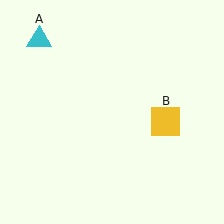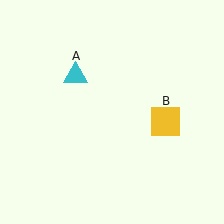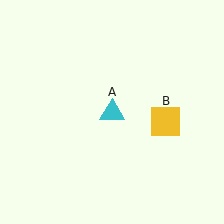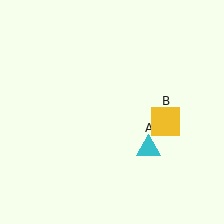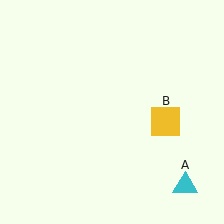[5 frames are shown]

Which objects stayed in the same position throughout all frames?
Yellow square (object B) remained stationary.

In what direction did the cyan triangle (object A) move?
The cyan triangle (object A) moved down and to the right.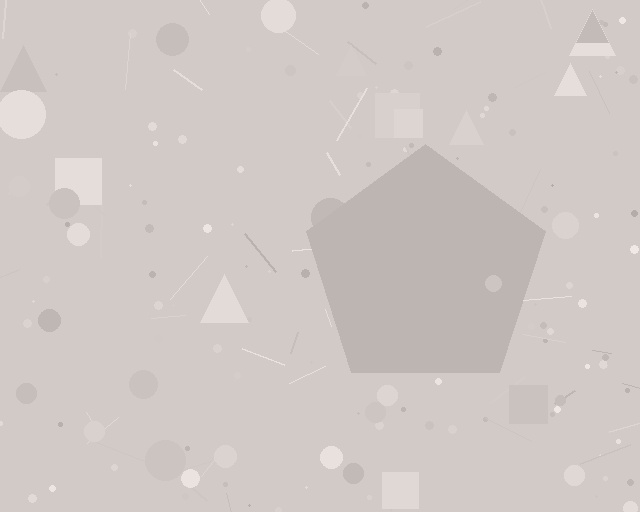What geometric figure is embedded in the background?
A pentagon is embedded in the background.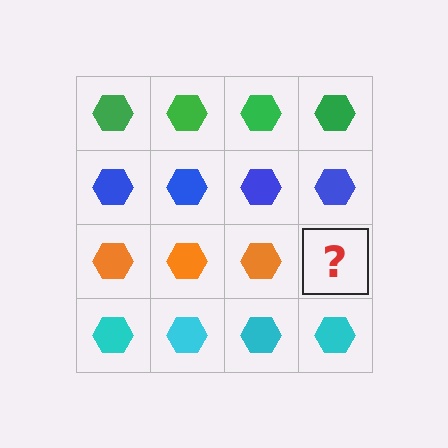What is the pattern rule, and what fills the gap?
The rule is that each row has a consistent color. The gap should be filled with an orange hexagon.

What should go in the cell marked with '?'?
The missing cell should contain an orange hexagon.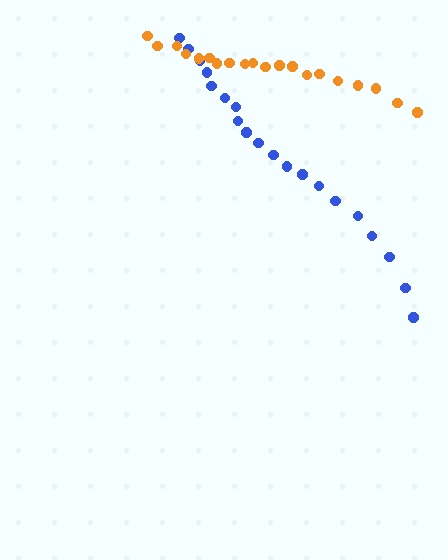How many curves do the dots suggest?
There are 2 distinct paths.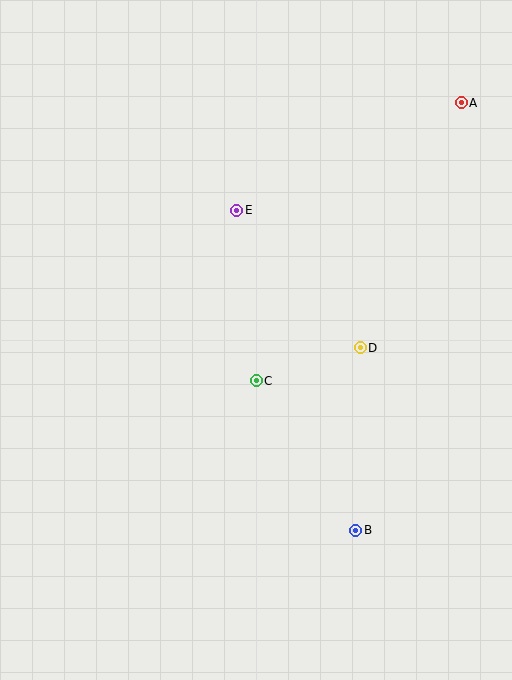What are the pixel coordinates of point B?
Point B is at (356, 530).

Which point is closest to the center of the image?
Point C at (256, 381) is closest to the center.